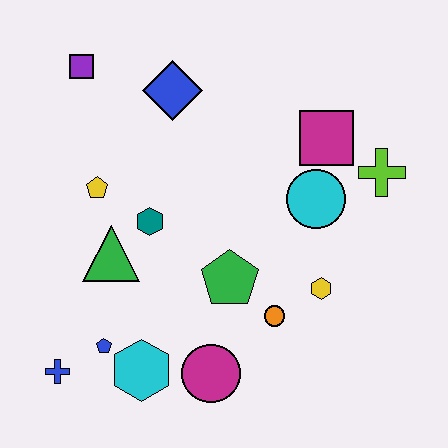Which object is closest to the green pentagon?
The orange circle is closest to the green pentagon.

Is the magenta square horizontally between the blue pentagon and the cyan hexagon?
No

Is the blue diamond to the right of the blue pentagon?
Yes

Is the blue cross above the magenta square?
No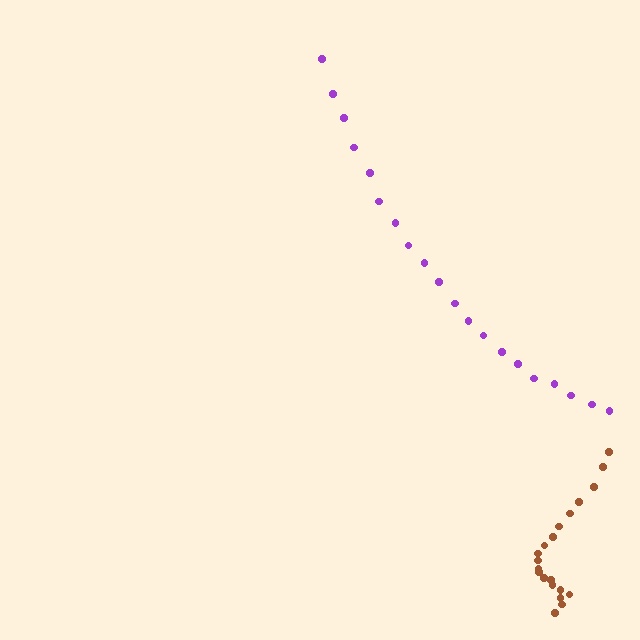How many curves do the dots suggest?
There are 2 distinct paths.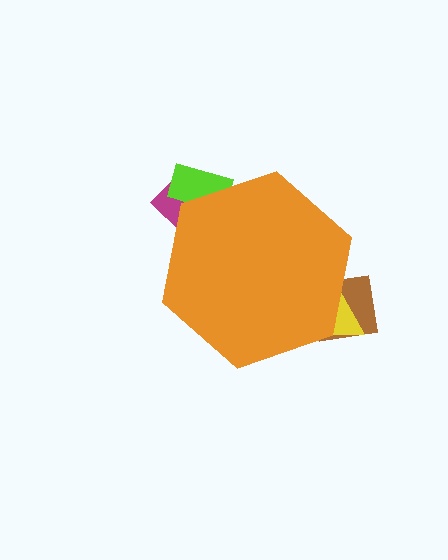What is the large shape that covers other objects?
An orange hexagon.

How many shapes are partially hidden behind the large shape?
4 shapes are partially hidden.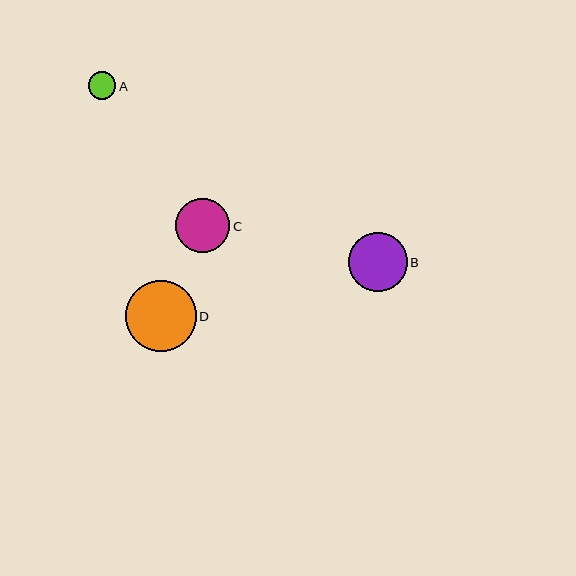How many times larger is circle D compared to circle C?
Circle D is approximately 1.3 times the size of circle C.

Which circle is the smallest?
Circle A is the smallest with a size of approximately 27 pixels.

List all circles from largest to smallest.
From largest to smallest: D, B, C, A.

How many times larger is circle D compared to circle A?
Circle D is approximately 2.6 times the size of circle A.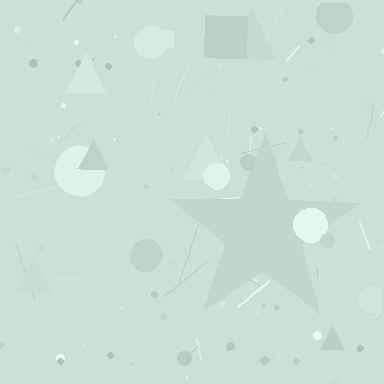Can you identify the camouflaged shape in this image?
The camouflaged shape is a star.